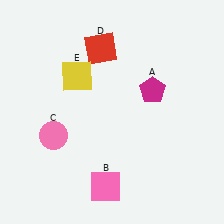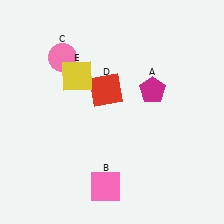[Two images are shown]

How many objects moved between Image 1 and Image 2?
2 objects moved between the two images.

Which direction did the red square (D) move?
The red square (D) moved down.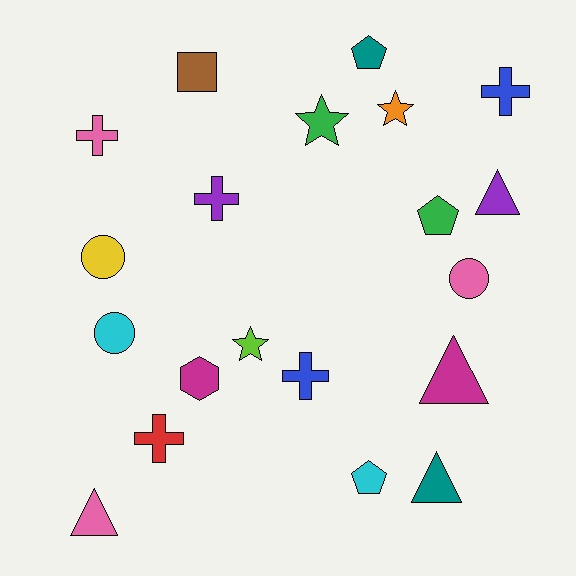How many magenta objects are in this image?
There are 2 magenta objects.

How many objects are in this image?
There are 20 objects.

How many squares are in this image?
There is 1 square.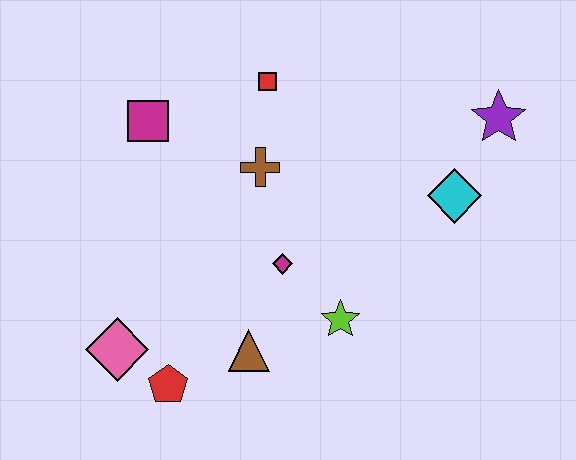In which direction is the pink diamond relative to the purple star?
The pink diamond is to the left of the purple star.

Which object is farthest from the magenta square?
The purple star is farthest from the magenta square.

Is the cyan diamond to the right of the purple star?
No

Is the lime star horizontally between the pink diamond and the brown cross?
No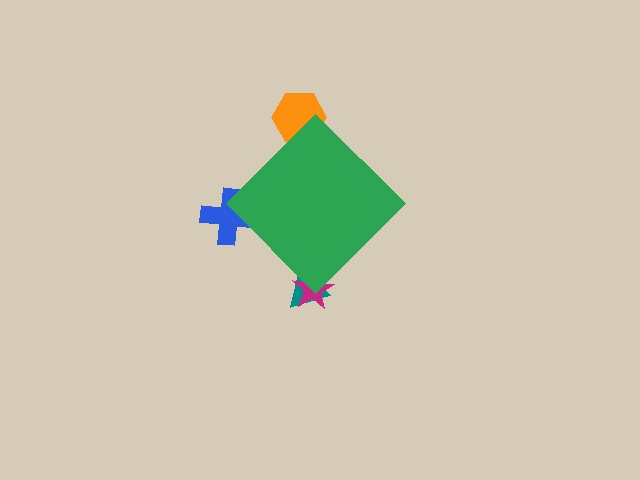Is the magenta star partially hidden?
Yes, the magenta star is partially hidden behind the green diamond.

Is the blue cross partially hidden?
Yes, the blue cross is partially hidden behind the green diamond.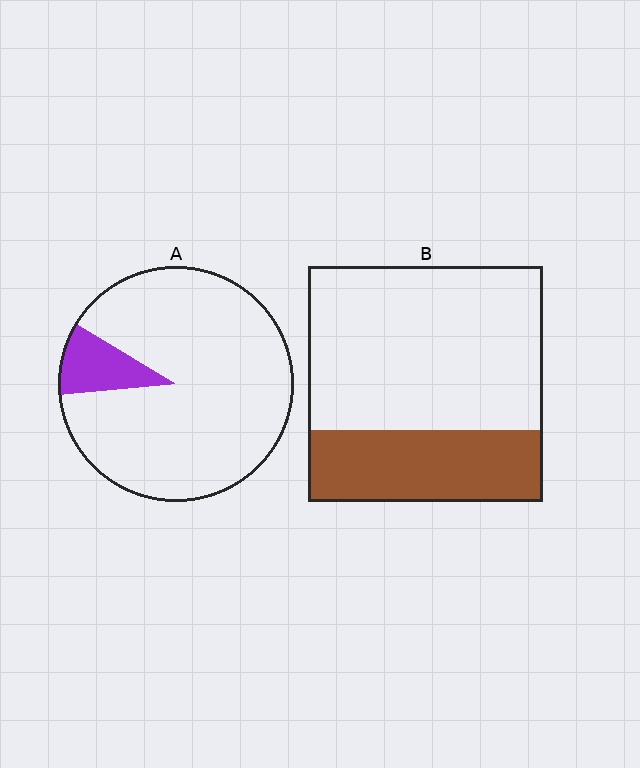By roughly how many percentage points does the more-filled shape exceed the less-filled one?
By roughly 20 percentage points (B over A).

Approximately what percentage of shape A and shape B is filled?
A is approximately 10% and B is approximately 30%.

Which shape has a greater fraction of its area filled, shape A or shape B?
Shape B.